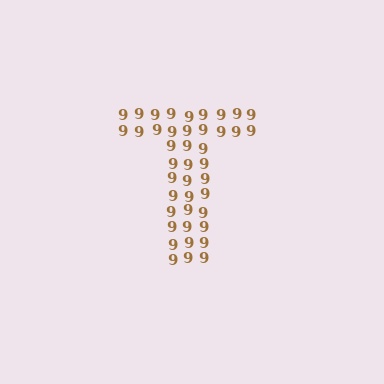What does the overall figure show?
The overall figure shows the letter T.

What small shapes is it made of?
It is made of small digit 9's.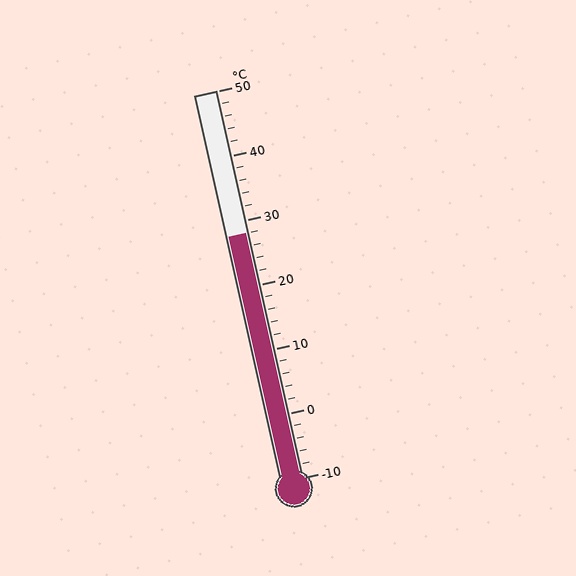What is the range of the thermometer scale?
The thermometer scale ranges from -10°C to 50°C.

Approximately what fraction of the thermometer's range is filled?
The thermometer is filled to approximately 65% of its range.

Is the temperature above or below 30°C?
The temperature is below 30°C.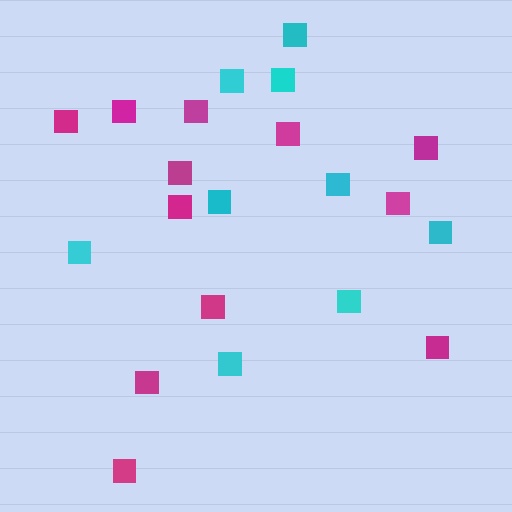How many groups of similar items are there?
There are 2 groups: one group of magenta squares (12) and one group of cyan squares (9).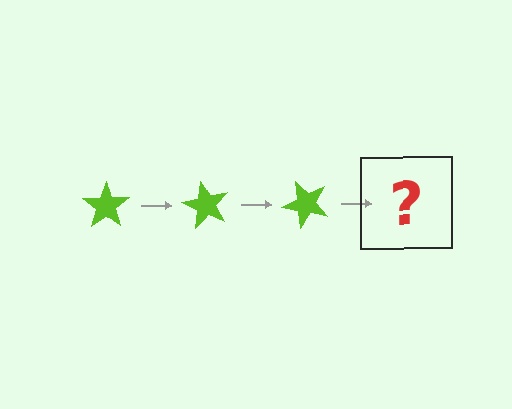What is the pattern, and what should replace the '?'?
The pattern is that the star rotates 60 degrees each step. The '?' should be a lime star rotated 180 degrees.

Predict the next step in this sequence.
The next step is a lime star rotated 180 degrees.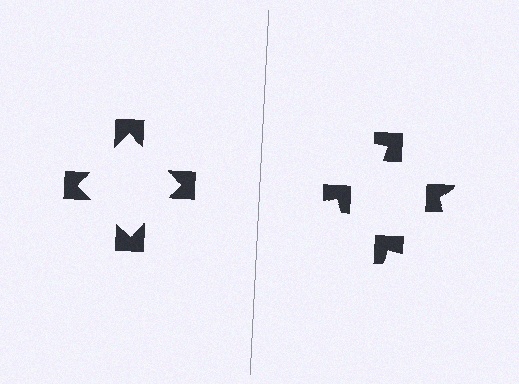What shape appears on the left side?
An illusory square.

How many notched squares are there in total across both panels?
8 — 4 on each side.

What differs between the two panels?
The notched squares are positioned identically on both sides; only the wedge orientations differ. On the left they align to a square; on the right they are misaligned.